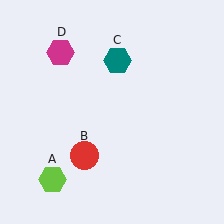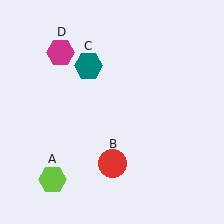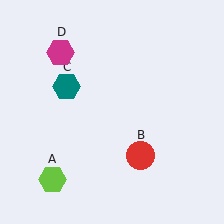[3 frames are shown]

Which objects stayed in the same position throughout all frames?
Lime hexagon (object A) and magenta hexagon (object D) remained stationary.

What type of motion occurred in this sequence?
The red circle (object B), teal hexagon (object C) rotated counterclockwise around the center of the scene.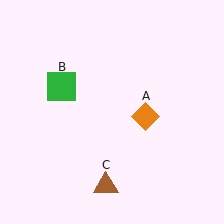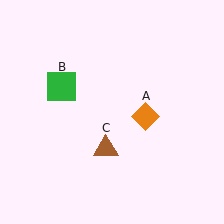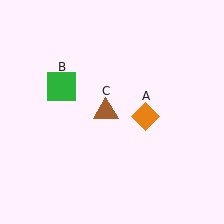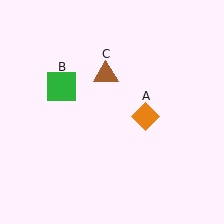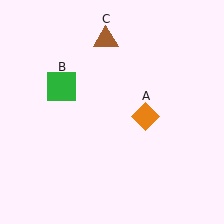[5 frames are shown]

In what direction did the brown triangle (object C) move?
The brown triangle (object C) moved up.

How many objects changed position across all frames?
1 object changed position: brown triangle (object C).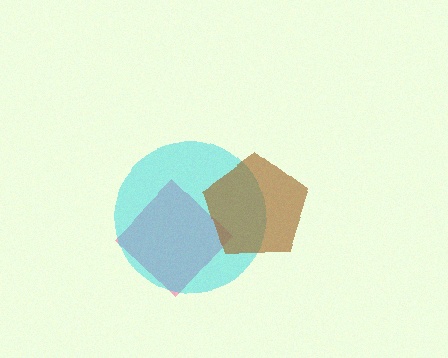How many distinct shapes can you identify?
There are 3 distinct shapes: a pink diamond, a cyan circle, a brown pentagon.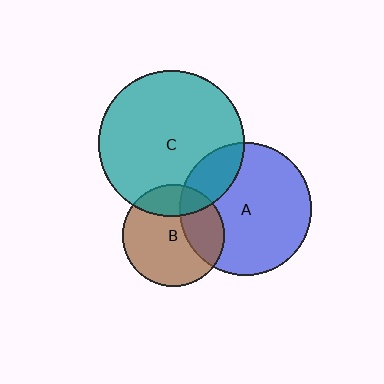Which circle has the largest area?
Circle C (teal).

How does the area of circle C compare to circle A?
Approximately 1.2 times.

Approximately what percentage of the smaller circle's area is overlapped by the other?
Approximately 20%.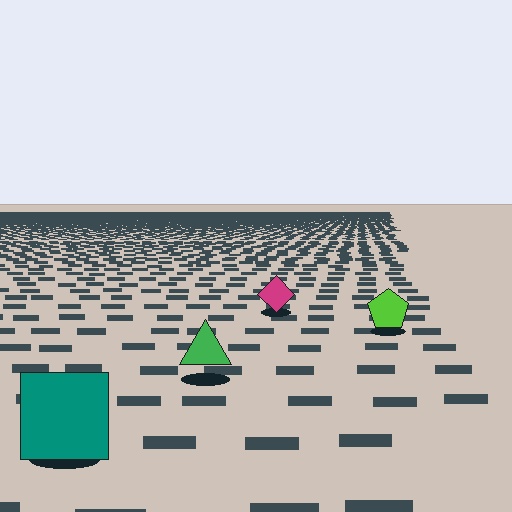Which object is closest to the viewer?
The teal square is closest. The texture marks near it are larger and more spread out.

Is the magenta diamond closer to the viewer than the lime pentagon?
No. The lime pentagon is closer — you can tell from the texture gradient: the ground texture is coarser near it.